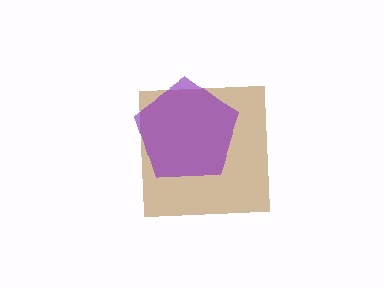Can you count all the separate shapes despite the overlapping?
Yes, there are 2 separate shapes.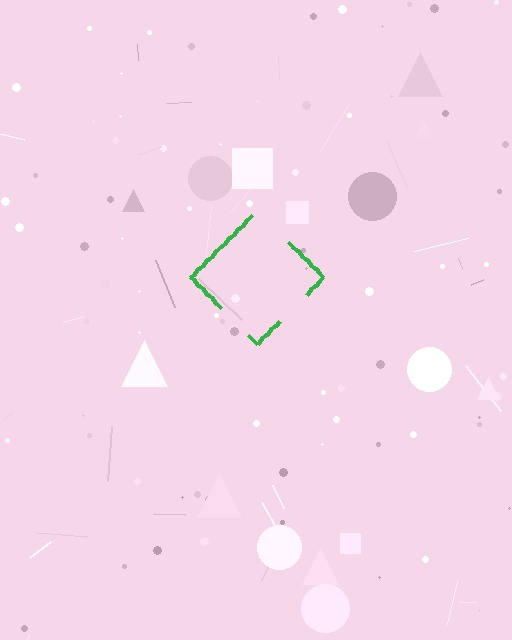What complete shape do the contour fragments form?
The contour fragments form a diamond.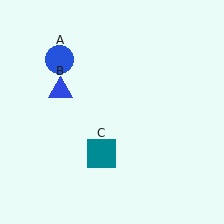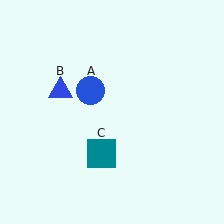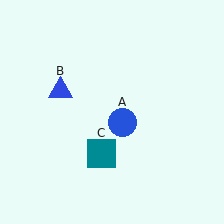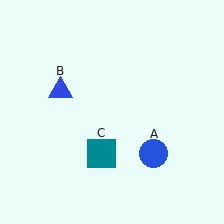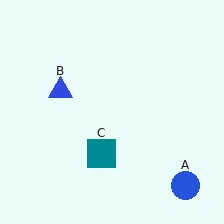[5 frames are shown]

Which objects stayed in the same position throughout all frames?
Blue triangle (object B) and teal square (object C) remained stationary.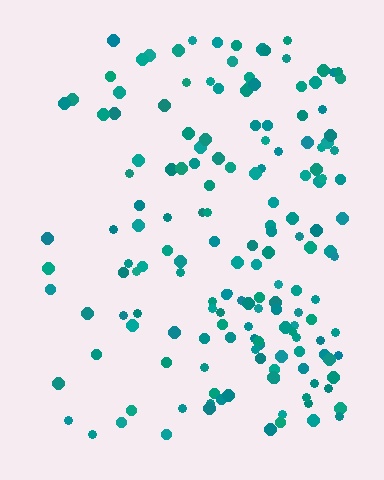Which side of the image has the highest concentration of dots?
The right.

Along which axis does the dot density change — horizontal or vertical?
Horizontal.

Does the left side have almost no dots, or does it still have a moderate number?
Still a moderate number, just noticeably fewer than the right.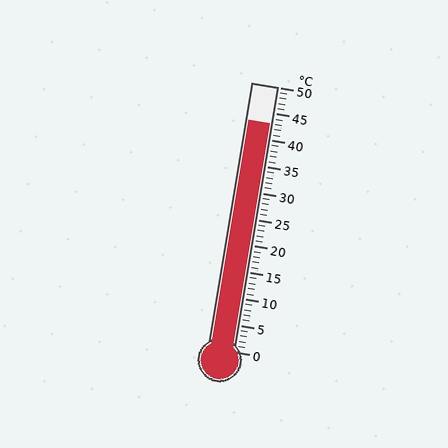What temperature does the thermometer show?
The thermometer shows approximately 43°C.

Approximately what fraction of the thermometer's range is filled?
The thermometer is filled to approximately 85% of its range.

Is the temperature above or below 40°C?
The temperature is above 40°C.